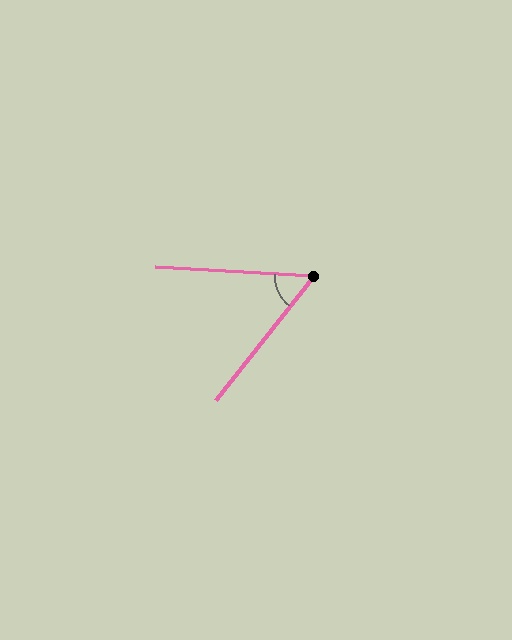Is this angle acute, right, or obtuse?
It is acute.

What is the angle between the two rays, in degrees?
Approximately 55 degrees.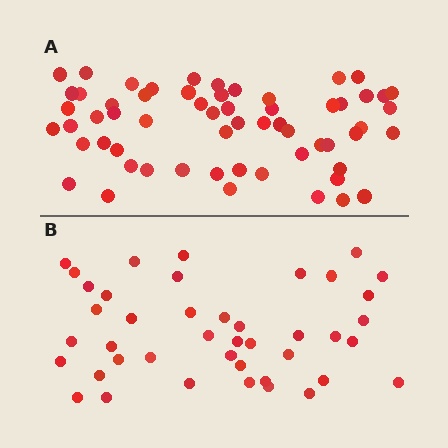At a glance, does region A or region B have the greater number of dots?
Region A (the top region) has more dots.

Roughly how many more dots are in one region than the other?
Region A has approximately 20 more dots than region B.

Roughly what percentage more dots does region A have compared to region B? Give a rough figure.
About 45% more.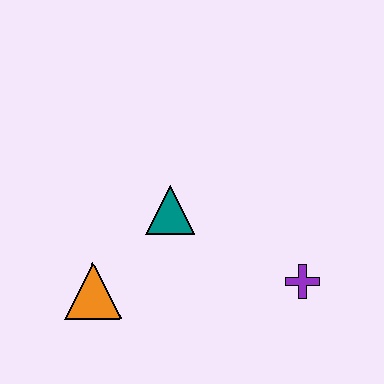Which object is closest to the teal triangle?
The orange triangle is closest to the teal triangle.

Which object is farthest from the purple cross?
The orange triangle is farthest from the purple cross.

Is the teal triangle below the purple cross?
No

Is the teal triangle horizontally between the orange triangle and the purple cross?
Yes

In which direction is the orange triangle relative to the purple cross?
The orange triangle is to the left of the purple cross.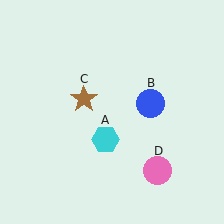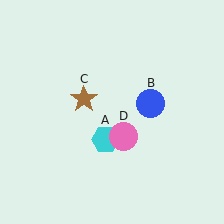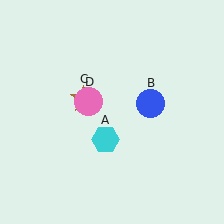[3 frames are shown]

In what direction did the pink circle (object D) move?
The pink circle (object D) moved up and to the left.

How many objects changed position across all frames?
1 object changed position: pink circle (object D).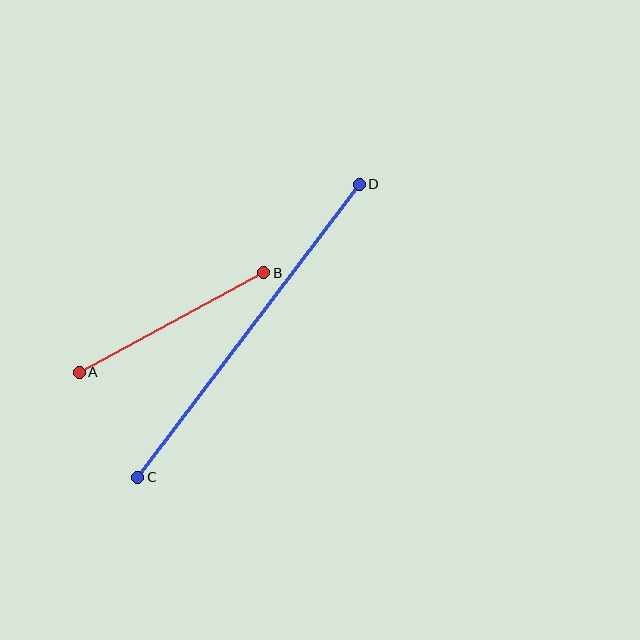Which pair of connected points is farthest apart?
Points C and D are farthest apart.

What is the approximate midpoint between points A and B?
The midpoint is at approximately (172, 323) pixels.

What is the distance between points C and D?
The distance is approximately 367 pixels.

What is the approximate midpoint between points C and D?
The midpoint is at approximately (248, 331) pixels.